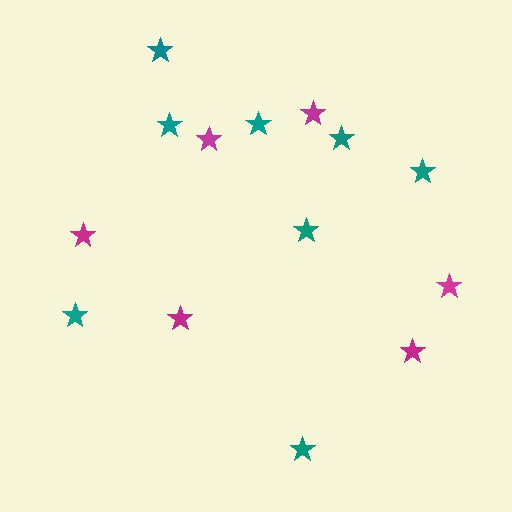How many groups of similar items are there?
There are 2 groups: one group of teal stars (8) and one group of magenta stars (6).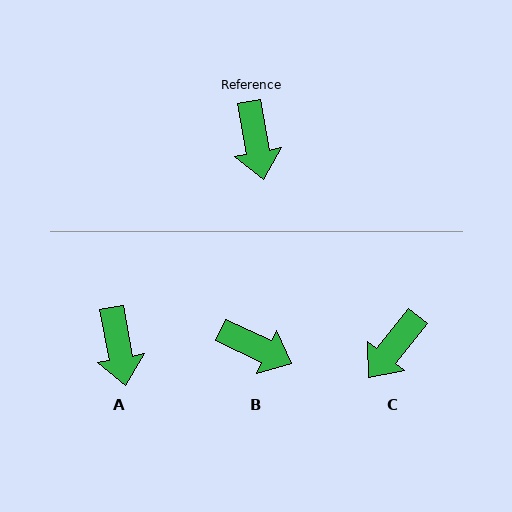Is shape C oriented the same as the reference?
No, it is off by about 49 degrees.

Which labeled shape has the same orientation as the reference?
A.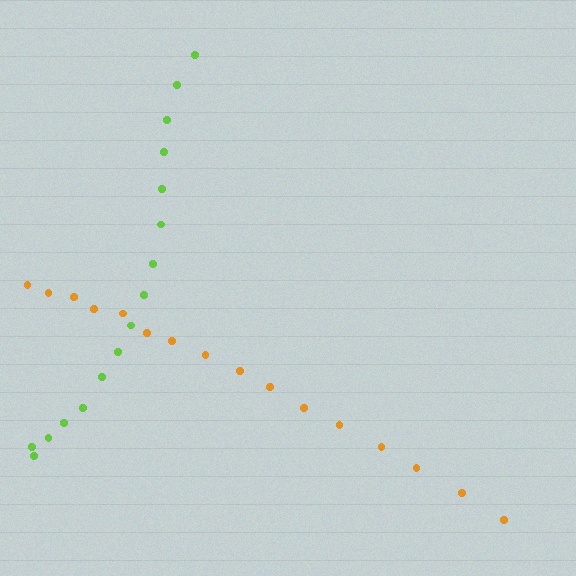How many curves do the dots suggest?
There are 2 distinct paths.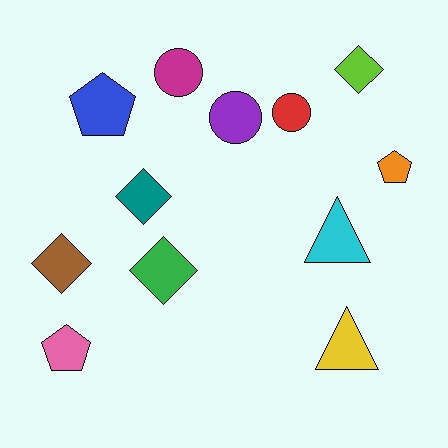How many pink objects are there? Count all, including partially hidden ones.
There is 1 pink object.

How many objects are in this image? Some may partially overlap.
There are 12 objects.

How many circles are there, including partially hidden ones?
There are 3 circles.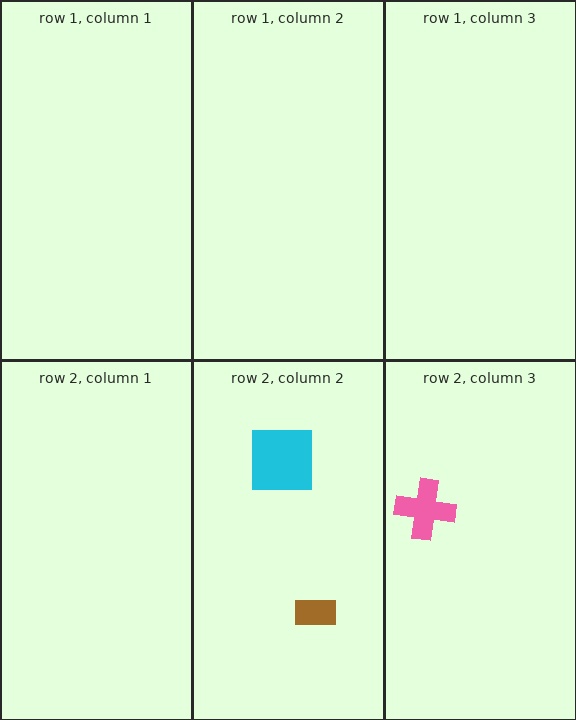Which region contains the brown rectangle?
The row 2, column 2 region.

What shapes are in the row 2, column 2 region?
The brown rectangle, the cyan square.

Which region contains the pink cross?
The row 2, column 3 region.